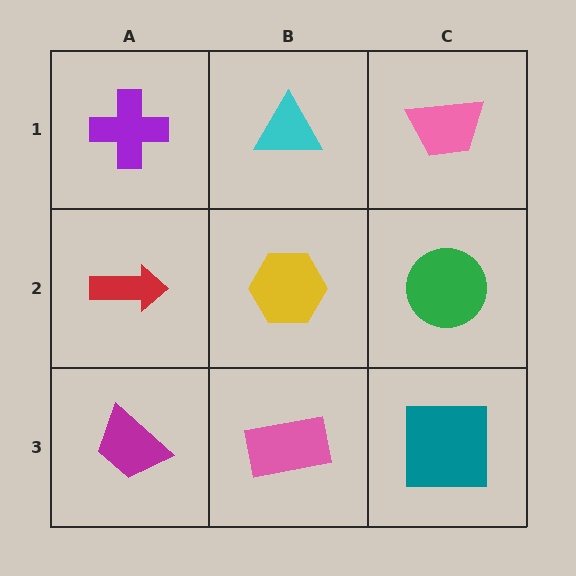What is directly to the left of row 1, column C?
A cyan triangle.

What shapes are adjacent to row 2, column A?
A purple cross (row 1, column A), a magenta trapezoid (row 3, column A), a yellow hexagon (row 2, column B).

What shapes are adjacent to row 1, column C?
A green circle (row 2, column C), a cyan triangle (row 1, column B).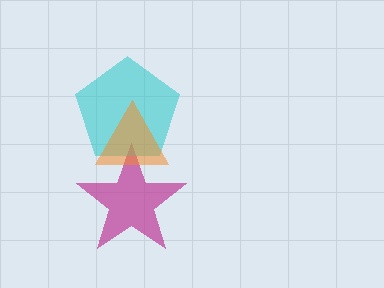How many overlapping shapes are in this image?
There are 3 overlapping shapes in the image.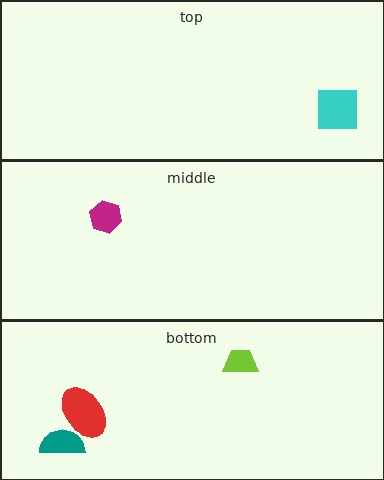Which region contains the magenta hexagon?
The middle region.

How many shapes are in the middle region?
1.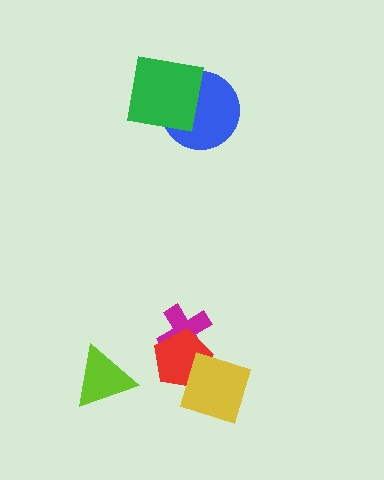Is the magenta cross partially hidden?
Yes, it is partially covered by another shape.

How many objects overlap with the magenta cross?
1 object overlaps with the magenta cross.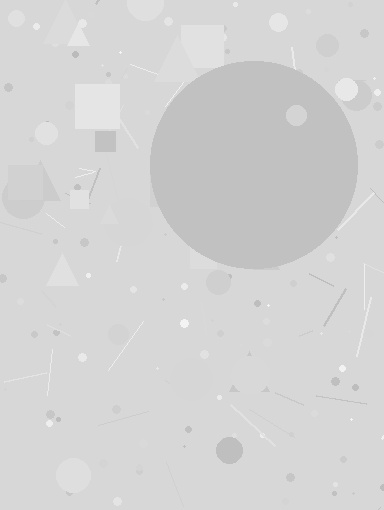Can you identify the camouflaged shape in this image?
The camouflaged shape is a circle.